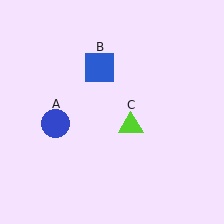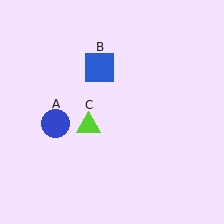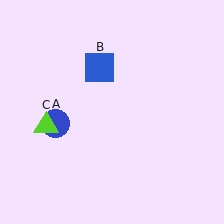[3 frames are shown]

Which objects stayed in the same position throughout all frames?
Blue circle (object A) and blue square (object B) remained stationary.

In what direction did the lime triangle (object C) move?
The lime triangle (object C) moved left.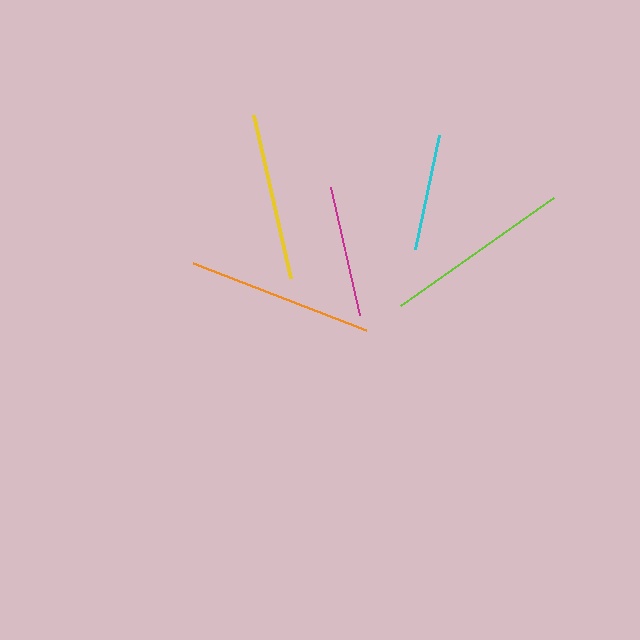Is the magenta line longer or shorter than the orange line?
The orange line is longer than the magenta line.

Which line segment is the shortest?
The cyan line is the shortest at approximately 116 pixels.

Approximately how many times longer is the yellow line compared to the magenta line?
The yellow line is approximately 1.3 times the length of the magenta line.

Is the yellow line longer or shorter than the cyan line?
The yellow line is longer than the cyan line.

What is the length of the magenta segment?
The magenta segment is approximately 131 pixels long.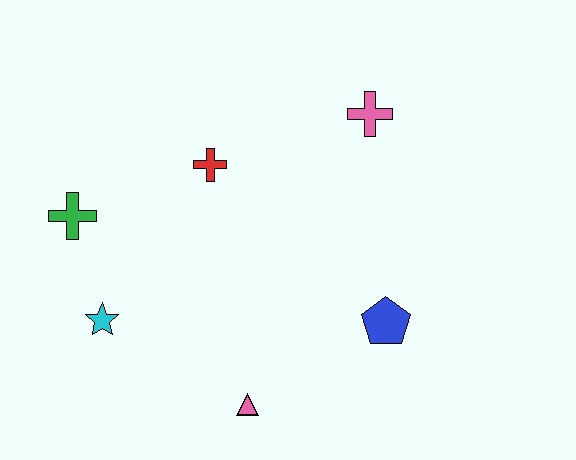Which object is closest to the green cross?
The cyan star is closest to the green cross.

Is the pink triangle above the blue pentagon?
No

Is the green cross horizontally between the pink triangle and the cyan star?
No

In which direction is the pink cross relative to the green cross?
The pink cross is to the right of the green cross.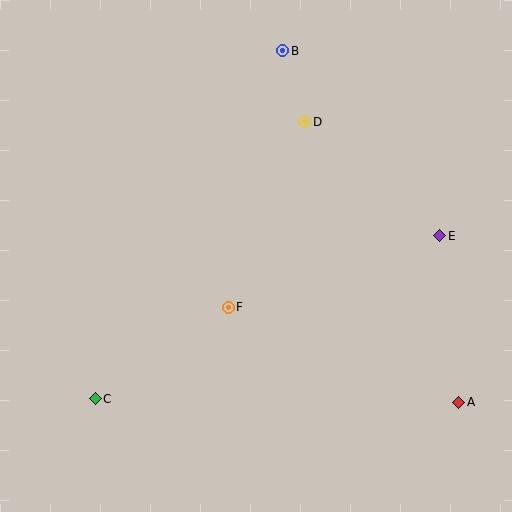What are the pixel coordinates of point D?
Point D is at (305, 122).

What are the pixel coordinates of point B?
Point B is at (283, 51).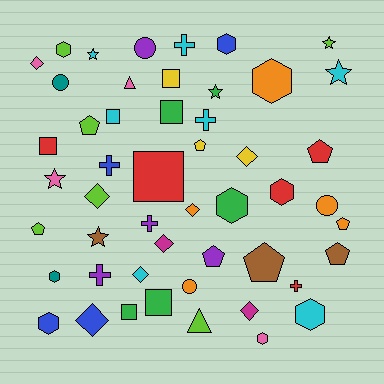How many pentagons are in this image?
There are 8 pentagons.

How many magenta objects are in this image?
There are 2 magenta objects.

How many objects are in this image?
There are 50 objects.